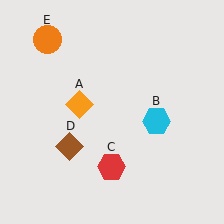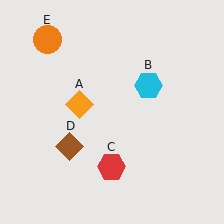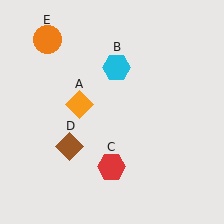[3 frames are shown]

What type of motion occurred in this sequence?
The cyan hexagon (object B) rotated counterclockwise around the center of the scene.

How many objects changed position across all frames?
1 object changed position: cyan hexagon (object B).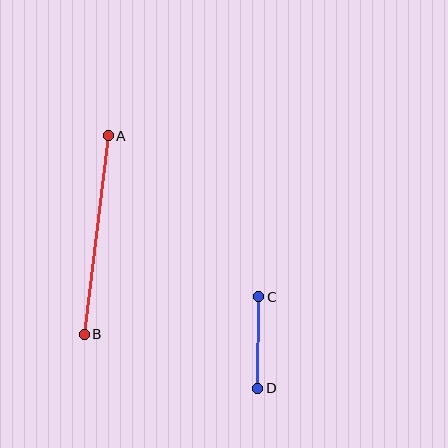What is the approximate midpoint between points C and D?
The midpoint is at approximately (258, 343) pixels.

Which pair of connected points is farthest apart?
Points A and B are farthest apart.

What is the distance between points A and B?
The distance is approximately 200 pixels.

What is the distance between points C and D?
The distance is approximately 92 pixels.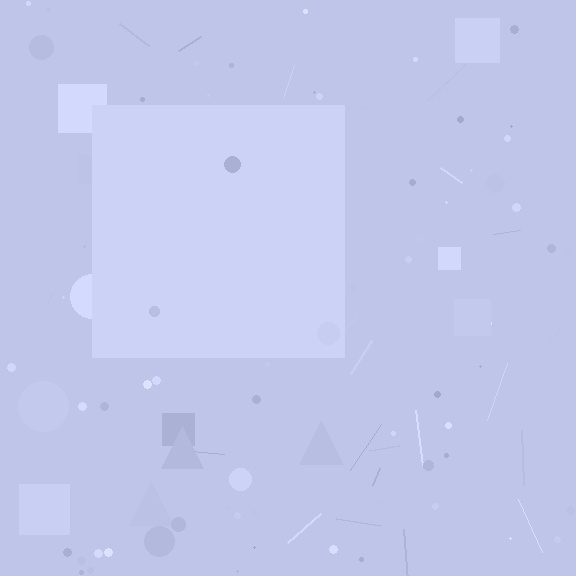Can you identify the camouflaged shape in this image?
The camouflaged shape is a square.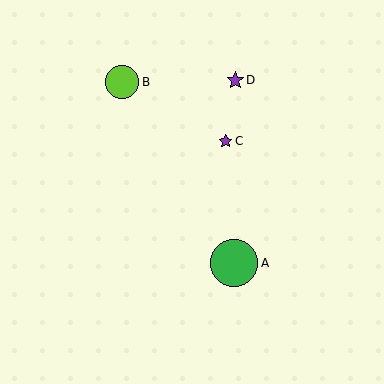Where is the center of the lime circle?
The center of the lime circle is at (122, 82).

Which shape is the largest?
The green circle (labeled A) is the largest.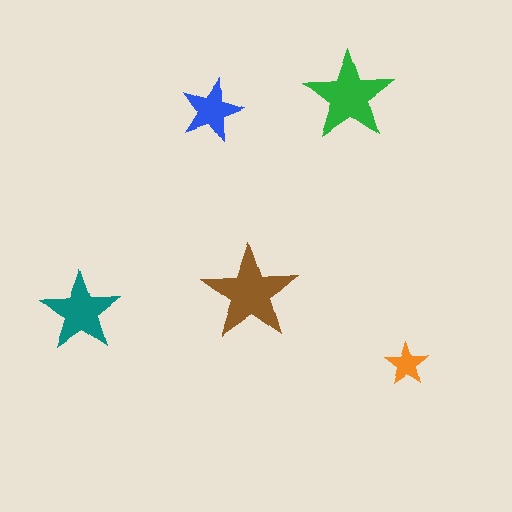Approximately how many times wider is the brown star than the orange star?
About 2 times wider.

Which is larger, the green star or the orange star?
The green one.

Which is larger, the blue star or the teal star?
The teal one.